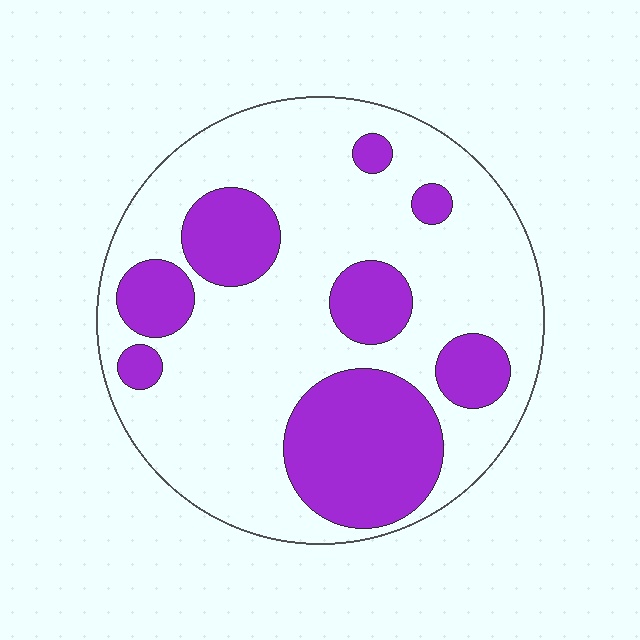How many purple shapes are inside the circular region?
8.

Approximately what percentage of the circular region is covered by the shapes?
Approximately 30%.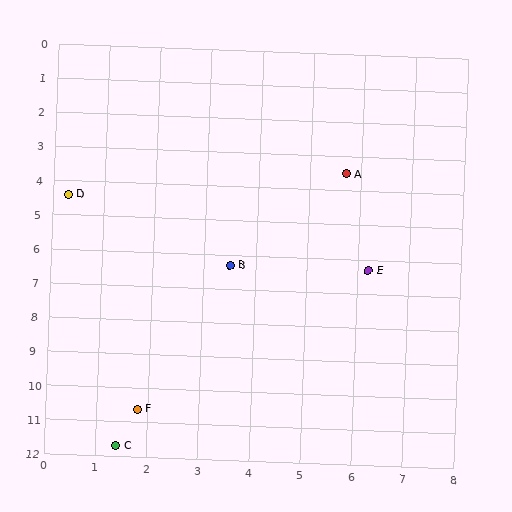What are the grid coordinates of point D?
Point D is at approximately (0.3, 4.4).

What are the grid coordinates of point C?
Point C is at approximately (1.4, 11.7).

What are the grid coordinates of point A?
Point A is at approximately (5.7, 3.5).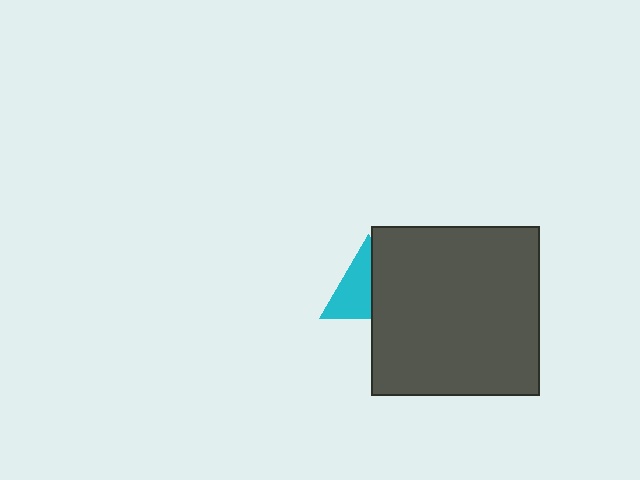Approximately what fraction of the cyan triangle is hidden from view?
Roughly 44% of the cyan triangle is hidden behind the dark gray square.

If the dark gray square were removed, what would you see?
You would see the complete cyan triangle.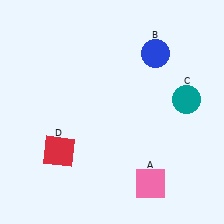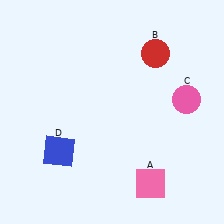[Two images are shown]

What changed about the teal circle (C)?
In Image 1, C is teal. In Image 2, it changed to pink.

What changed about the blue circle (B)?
In Image 1, B is blue. In Image 2, it changed to red.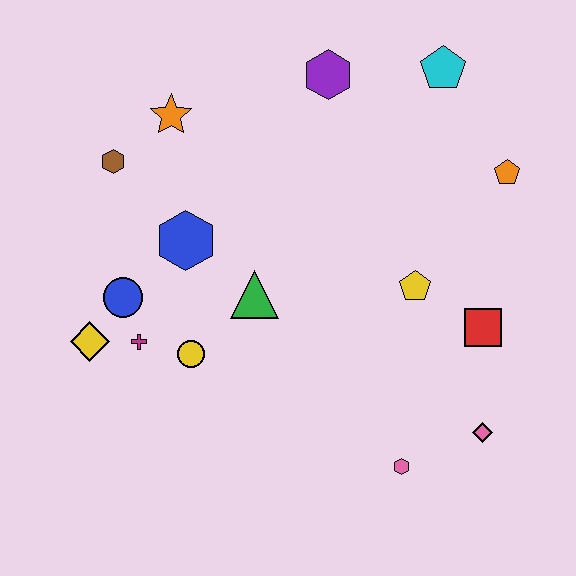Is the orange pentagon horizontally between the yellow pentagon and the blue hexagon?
No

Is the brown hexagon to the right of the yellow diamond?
Yes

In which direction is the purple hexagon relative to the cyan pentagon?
The purple hexagon is to the left of the cyan pentagon.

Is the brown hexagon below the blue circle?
No